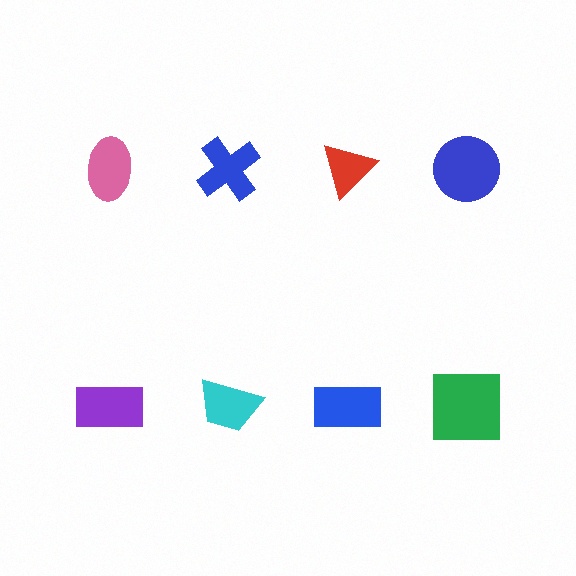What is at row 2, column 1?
A purple rectangle.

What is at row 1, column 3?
A red triangle.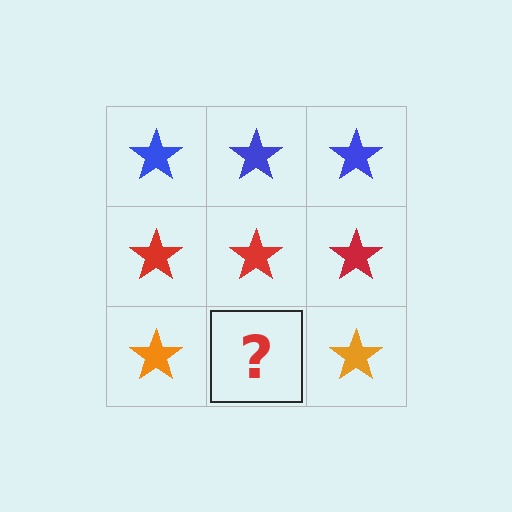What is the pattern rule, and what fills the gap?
The rule is that each row has a consistent color. The gap should be filled with an orange star.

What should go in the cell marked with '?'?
The missing cell should contain an orange star.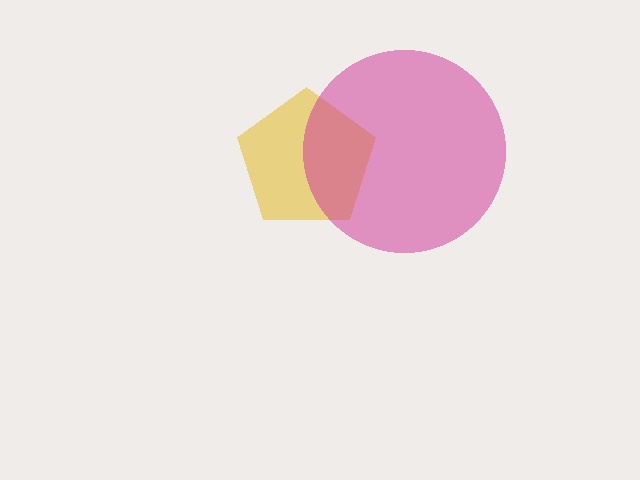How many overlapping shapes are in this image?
There are 2 overlapping shapes in the image.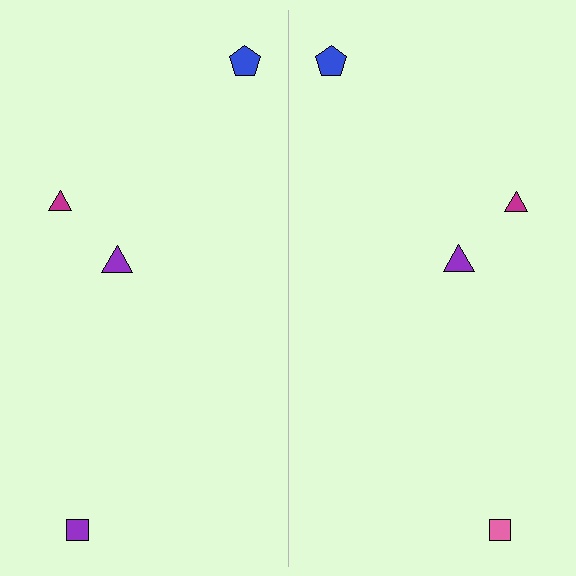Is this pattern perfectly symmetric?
No, the pattern is not perfectly symmetric. The pink square on the right side breaks the symmetry — its mirror counterpart is purple.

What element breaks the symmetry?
The pink square on the right side breaks the symmetry — its mirror counterpart is purple.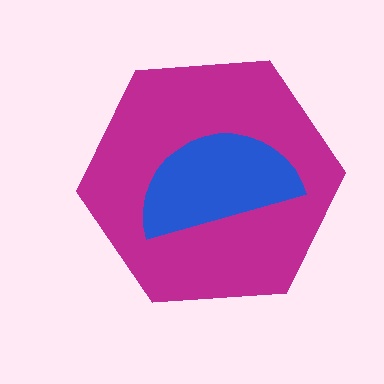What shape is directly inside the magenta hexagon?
The blue semicircle.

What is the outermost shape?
The magenta hexagon.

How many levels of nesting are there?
2.